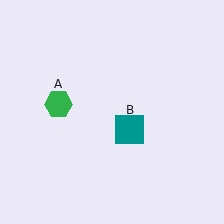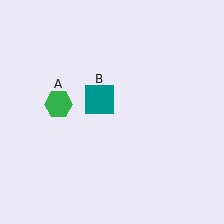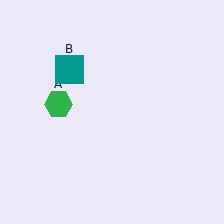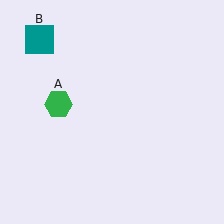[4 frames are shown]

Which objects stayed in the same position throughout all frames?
Green hexagon (object A) remained stationary.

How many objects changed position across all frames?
1 object changed position: teal square (object B).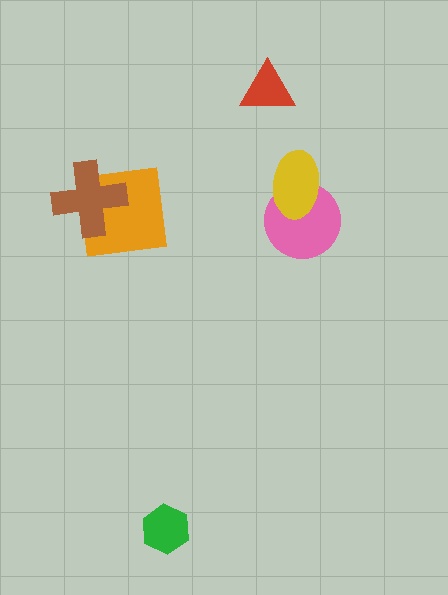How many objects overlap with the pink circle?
1 object overlaps with the pink circle.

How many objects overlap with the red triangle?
0 objects overlap with the red triangle.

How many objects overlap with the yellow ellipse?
1 object overlaps with the yellow ellipse.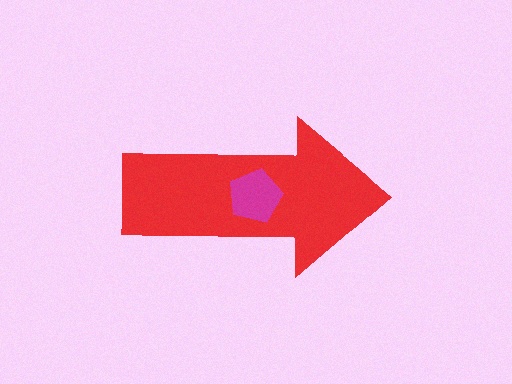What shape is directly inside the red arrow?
The magenta pentagon.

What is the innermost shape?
The magenta pentagon.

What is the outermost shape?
The red arrow.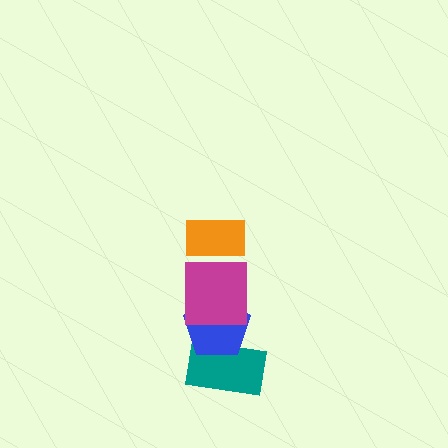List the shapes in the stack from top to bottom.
From top to bottom: the orange rectangle, the magenta square, the blue pentagon, the teal rectangle.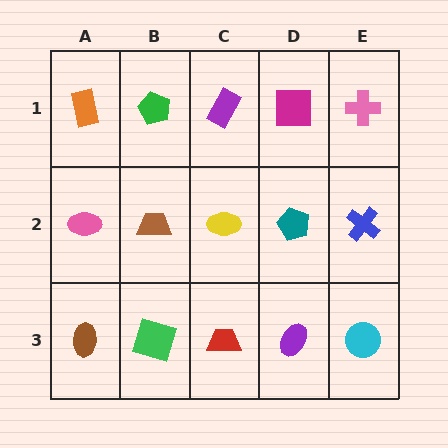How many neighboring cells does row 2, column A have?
3.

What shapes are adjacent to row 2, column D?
A magenta square (row 1, column D), a purple ellipse (row 3, column D), a yellow ellipse (row 2, column C), a blue cross (row 2, column E).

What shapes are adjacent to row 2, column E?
A pink cross (row 1, column E), a cyan circle (row 3, column E), a teal pentagon (row 2, column D).